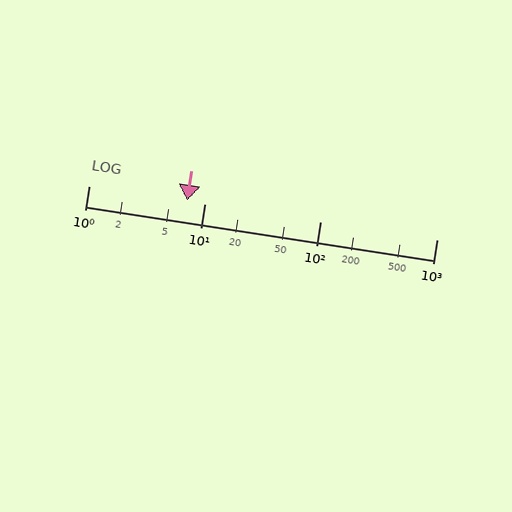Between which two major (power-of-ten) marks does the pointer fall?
The pointer is between 1 and 10.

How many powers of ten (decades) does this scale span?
The scale spans 3 decades, from 1 to 1000.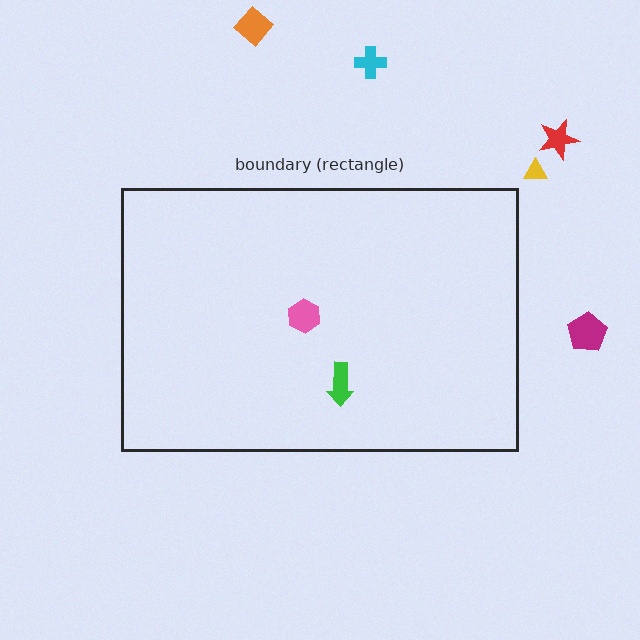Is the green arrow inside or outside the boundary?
Inside.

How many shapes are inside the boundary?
2 inside, 5 outside.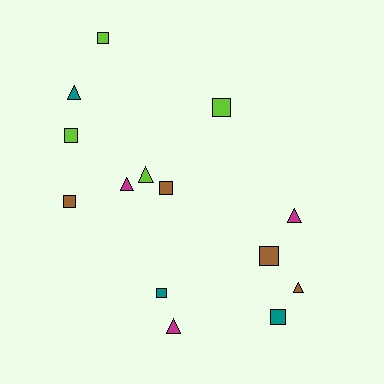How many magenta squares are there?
There are no magenta squares.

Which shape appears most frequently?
Square, with 8 objects.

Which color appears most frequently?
Lime, with 4 objects.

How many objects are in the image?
There are 14 objects.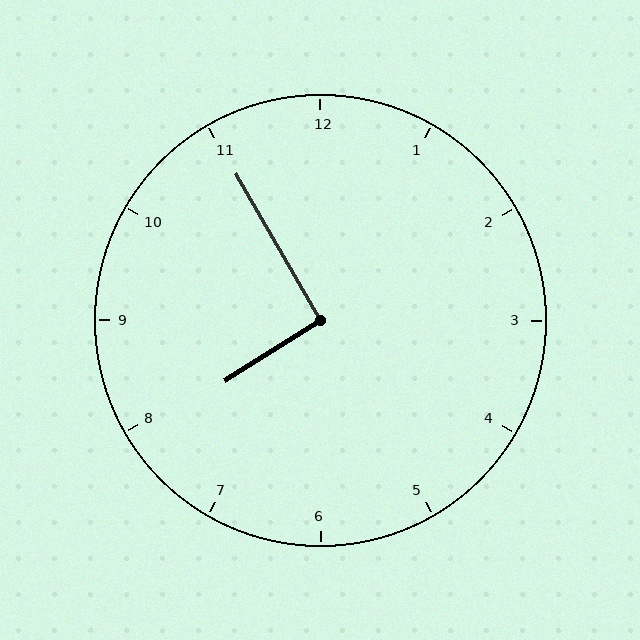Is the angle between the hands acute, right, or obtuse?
It is right.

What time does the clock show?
7:55.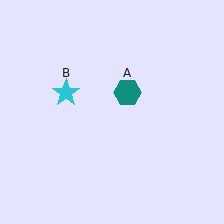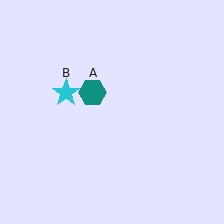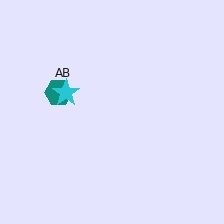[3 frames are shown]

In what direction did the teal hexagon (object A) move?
The teal hexagon (object A) moved left.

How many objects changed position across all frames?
1 object changed position: teal hexagon (object A).